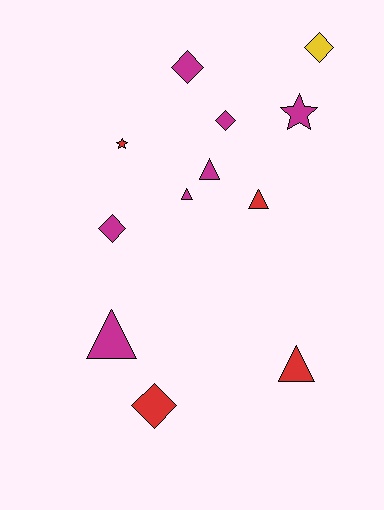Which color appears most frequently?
Magenta, with 7 objects.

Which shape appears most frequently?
Diamond, with 5 objects.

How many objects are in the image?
There are 12 objects.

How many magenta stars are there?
There is 1 magenta star.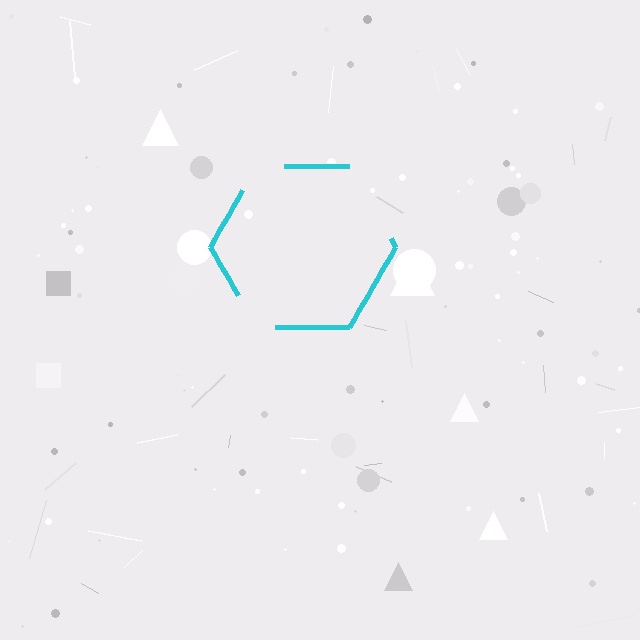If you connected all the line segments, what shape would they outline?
They would outline a hexagon.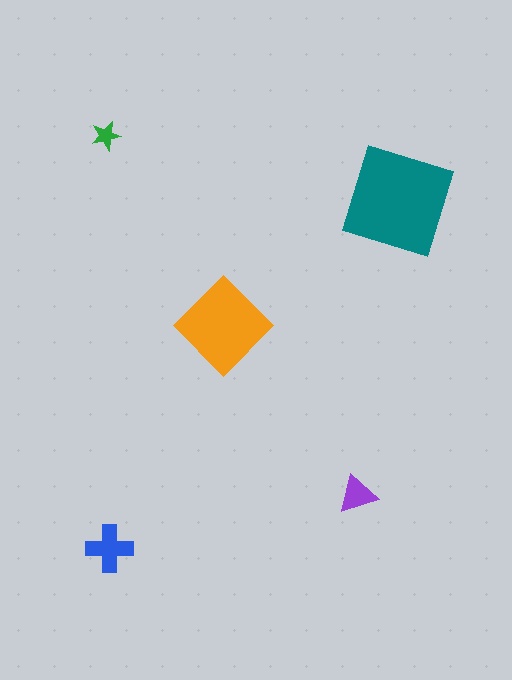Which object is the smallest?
The green star.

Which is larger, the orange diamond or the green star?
The orange diamond.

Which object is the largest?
The teal square.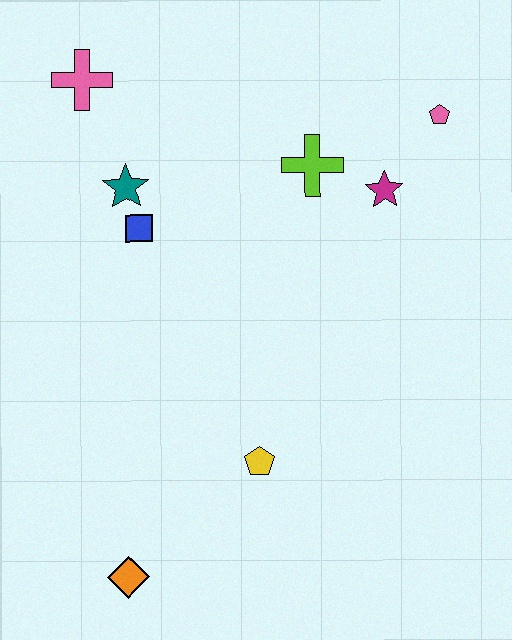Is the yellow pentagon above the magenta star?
No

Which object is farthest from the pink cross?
The orange diamond is farthest from the pink cross.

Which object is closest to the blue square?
The teal star is closest to the blue square.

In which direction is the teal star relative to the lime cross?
The teal star is to the left of the lime cross.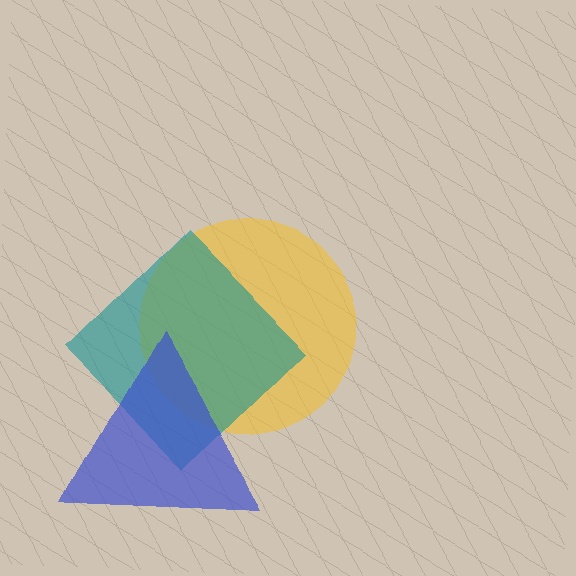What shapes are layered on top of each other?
The layered shapes are: a yellow circle, a teal diamond, a blue triangle.